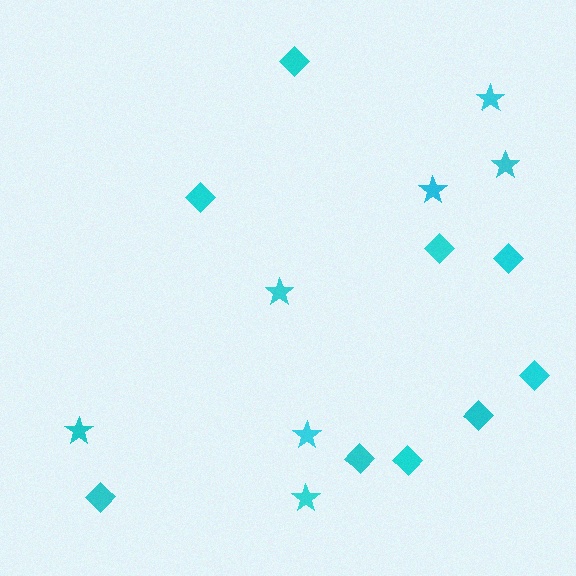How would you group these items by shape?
There are 2 groups: one group of stars (7) and one group of diamonds (9).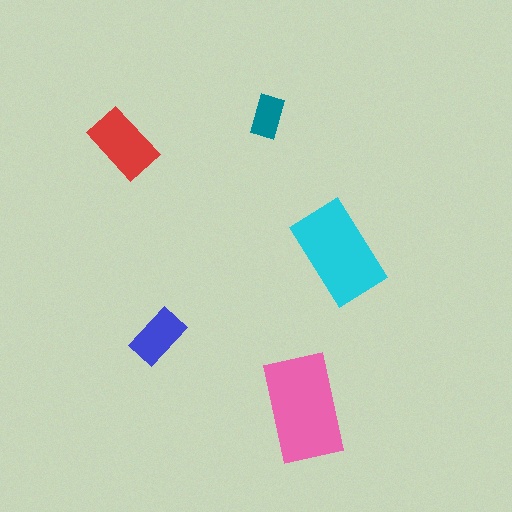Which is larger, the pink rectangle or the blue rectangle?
The pink one.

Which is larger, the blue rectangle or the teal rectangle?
The blue one.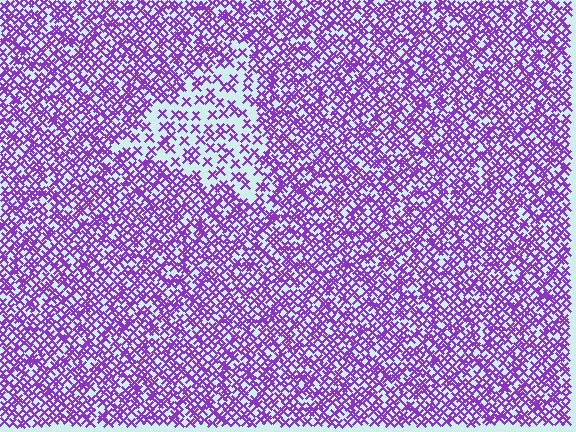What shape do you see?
I see a triangle.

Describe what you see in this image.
The image contains small purple elements arranged at two different densities. A triangle-shaped region is visible where the elements are less densely packed than the surrounding area.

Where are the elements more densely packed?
The elements are more densely packed outside the triangle boundary.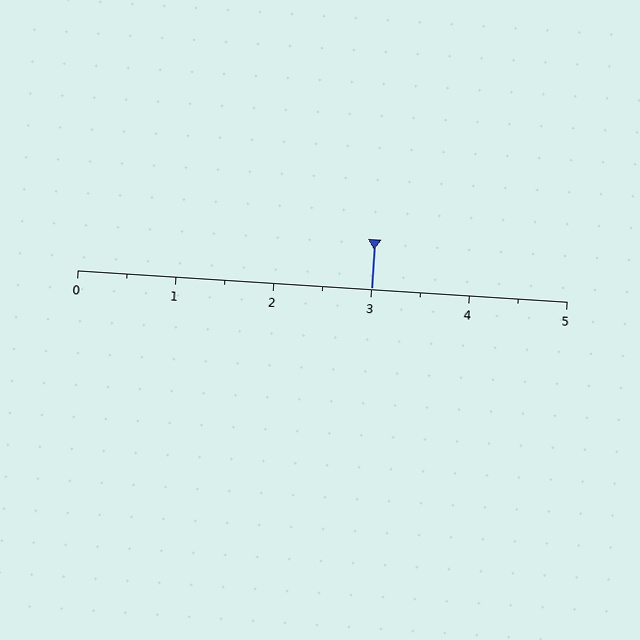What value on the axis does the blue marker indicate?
The marker indicates approximately 3.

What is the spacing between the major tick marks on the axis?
The major ticks are spaced 1 apart.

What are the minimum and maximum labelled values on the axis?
The axis runs from 0 to 5.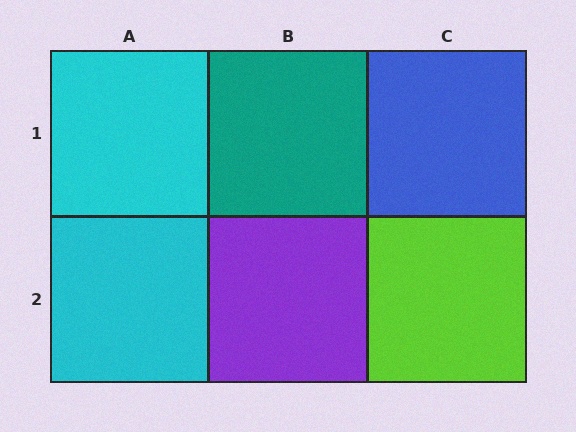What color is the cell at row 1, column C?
Blue.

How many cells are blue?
1 cell is blue.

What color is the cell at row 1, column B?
Teal.